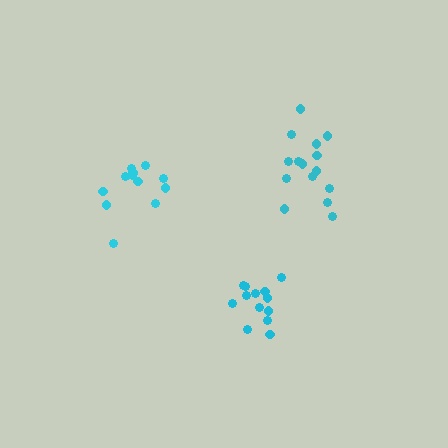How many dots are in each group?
Group 1: 13 dots, Group 2: 12 dots, Group 3: 15 dots (40 total).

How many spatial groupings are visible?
There are 3 spatial groupings.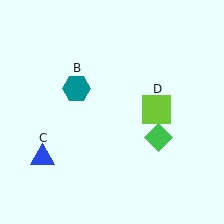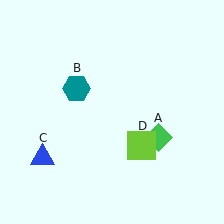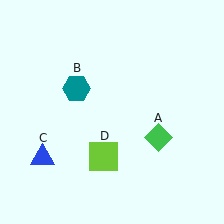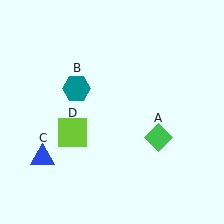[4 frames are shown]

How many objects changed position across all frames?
1 object changed position: lime square (object D).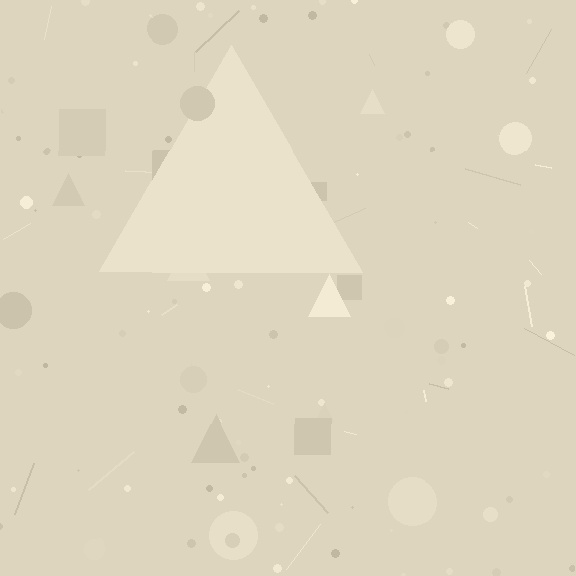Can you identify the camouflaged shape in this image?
The camouflaged shape is a triangle.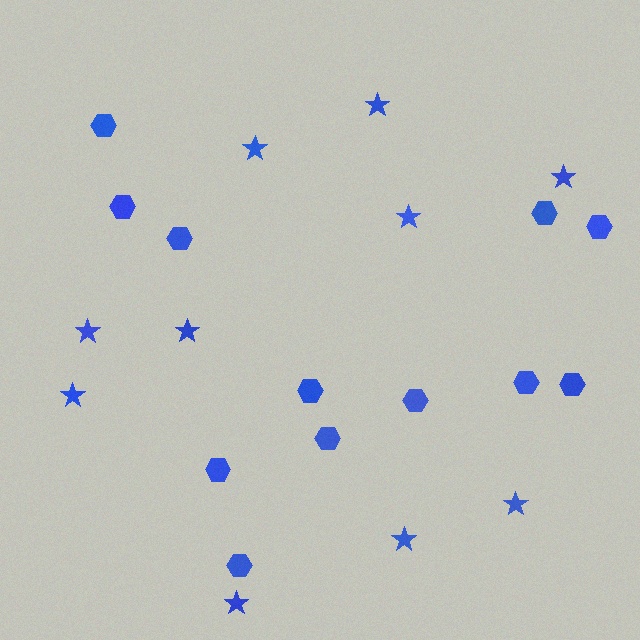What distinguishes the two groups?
There are 2 groups: one group of hexagons (12) and one group of stars (10).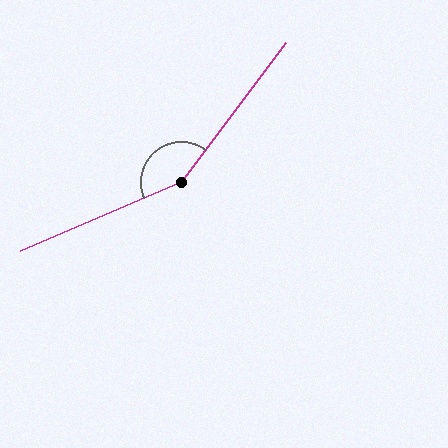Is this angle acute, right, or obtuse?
It is obtuse.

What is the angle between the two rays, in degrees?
Approximately 150 degrees.